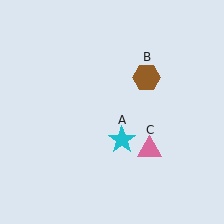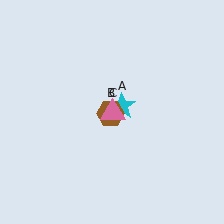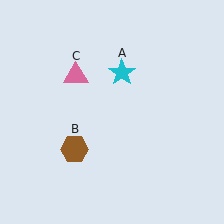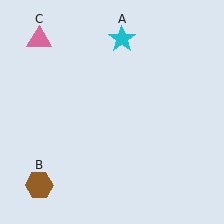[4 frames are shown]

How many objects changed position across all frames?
3 objects changed position: cyan star (object A), brown hexagon (object B), pink triangle (object C).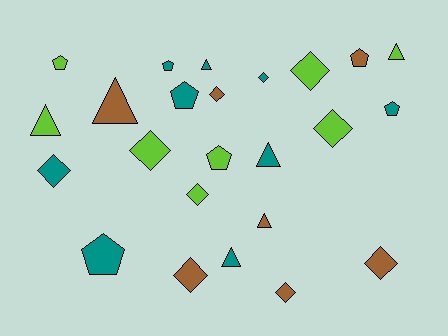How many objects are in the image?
There are 24 objects.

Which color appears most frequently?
Teal, with 9 objects.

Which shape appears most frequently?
Diamond, with 10 objects.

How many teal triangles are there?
There are 3 teal triangles.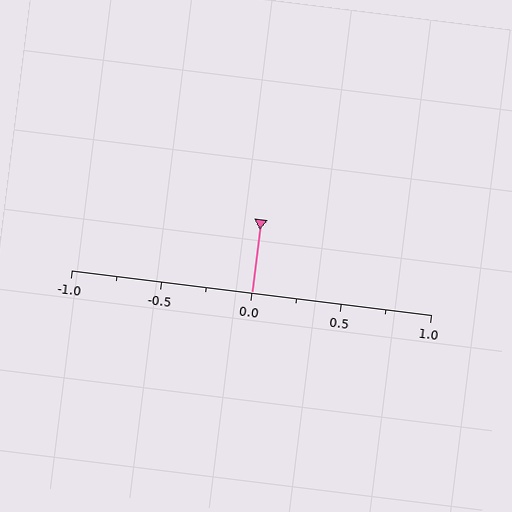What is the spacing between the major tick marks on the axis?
The major ticks are spaced 0.5 apart.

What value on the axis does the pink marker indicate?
The marker indicates approximately 0.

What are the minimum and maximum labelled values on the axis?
The axis runs from -1.0 to 1.0.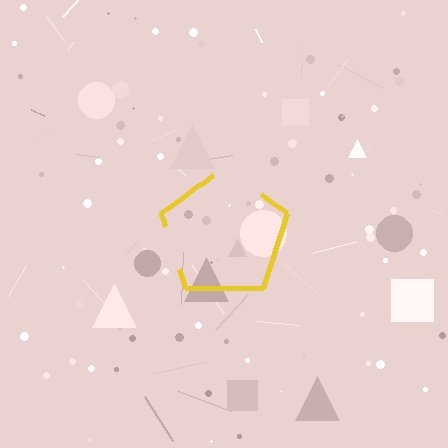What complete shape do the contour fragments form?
The contour fragments form a pentagon.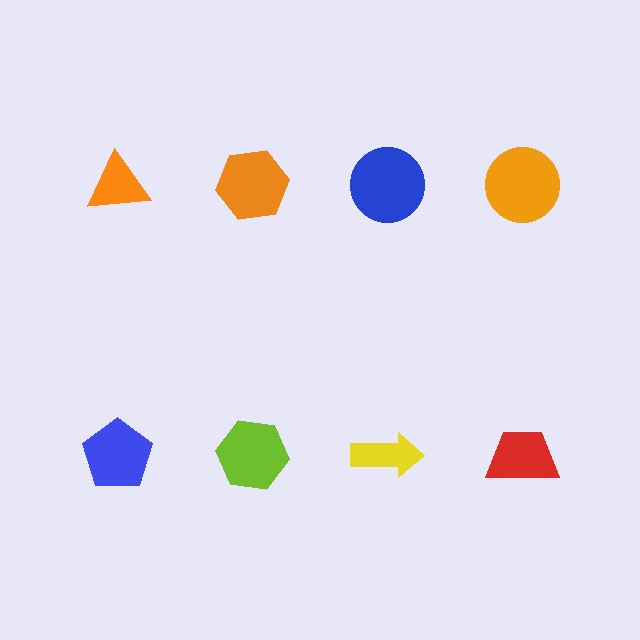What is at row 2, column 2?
A lime hexagon.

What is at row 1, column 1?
An orange triangle.